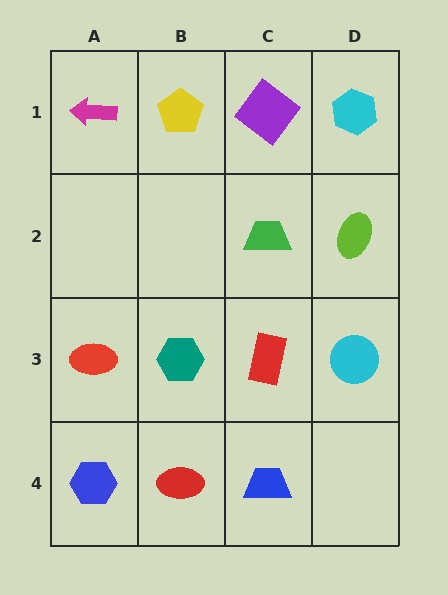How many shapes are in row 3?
4 shapes.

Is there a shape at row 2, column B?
No, that cell is empty.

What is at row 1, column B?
A yellow pentagon.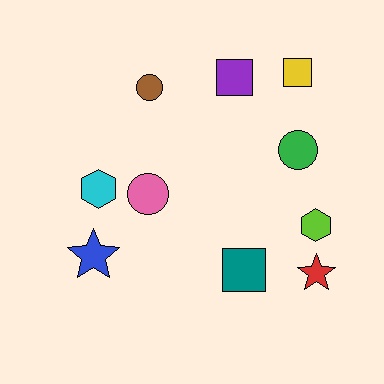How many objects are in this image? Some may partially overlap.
There are 10 objects.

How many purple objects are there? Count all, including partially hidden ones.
There is 1 purple object.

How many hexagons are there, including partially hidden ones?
There are 2 hexagons.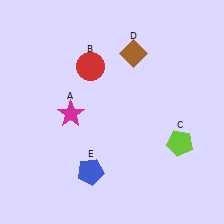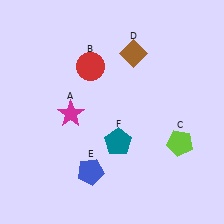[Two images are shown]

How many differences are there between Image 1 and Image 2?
There is 1 difference between the two images.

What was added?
A teal pentagon (F) was added in Image 2.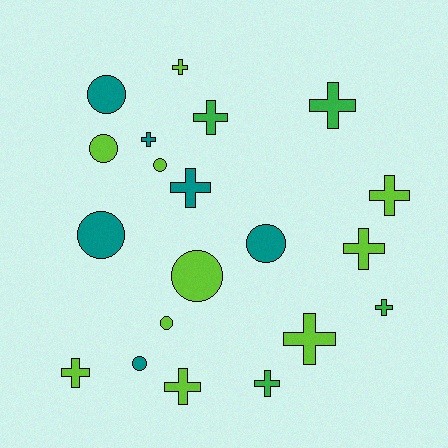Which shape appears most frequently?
Cross, with 12 objects.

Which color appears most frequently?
Lime, with 10 objects.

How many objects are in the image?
There are 20 objects.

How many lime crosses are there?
There are 6 lime crosses.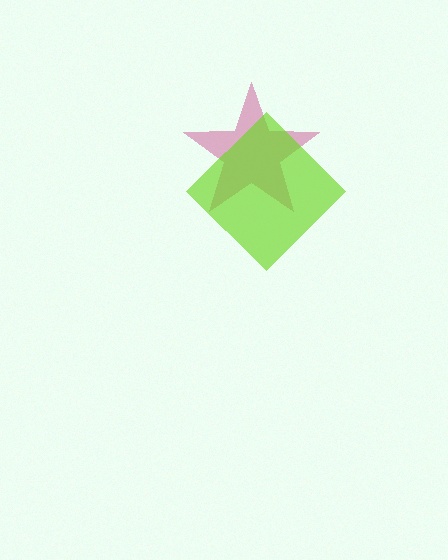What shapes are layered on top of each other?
The layered shapes are: a magenta star, a lime diamond.